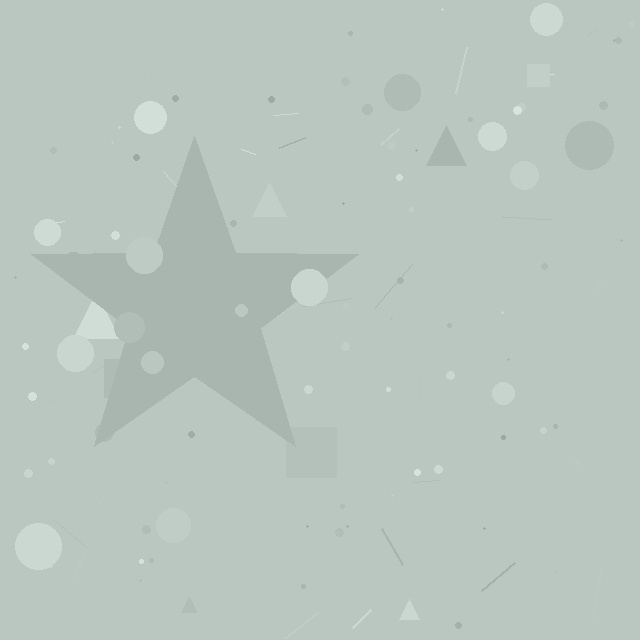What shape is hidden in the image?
A star is hidden in the image.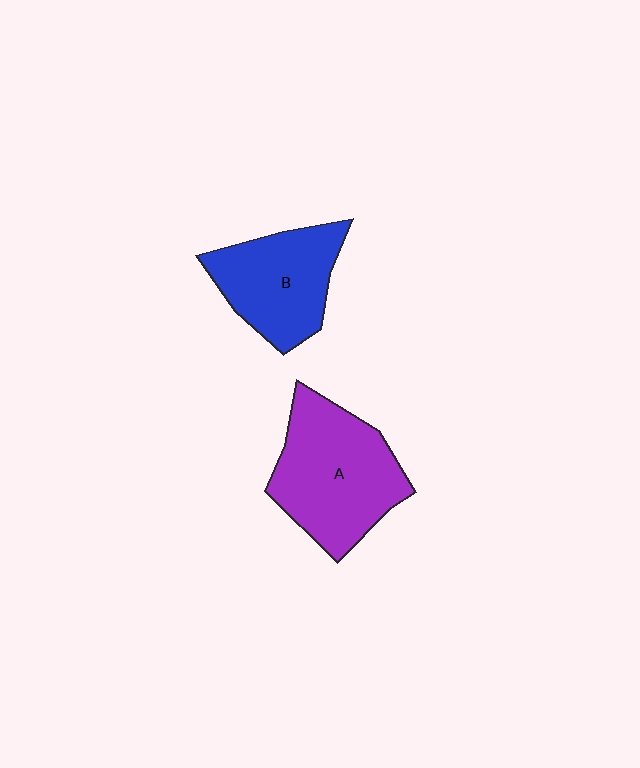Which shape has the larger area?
Shape A (purple).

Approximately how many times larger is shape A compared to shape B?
Approximately 1.3 times.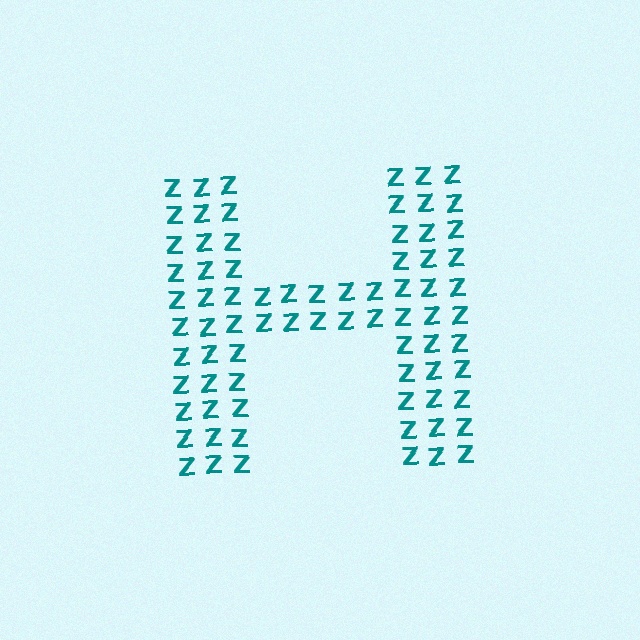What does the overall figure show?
The overall figure shows the letter H.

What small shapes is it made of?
It is made of small letter Z's.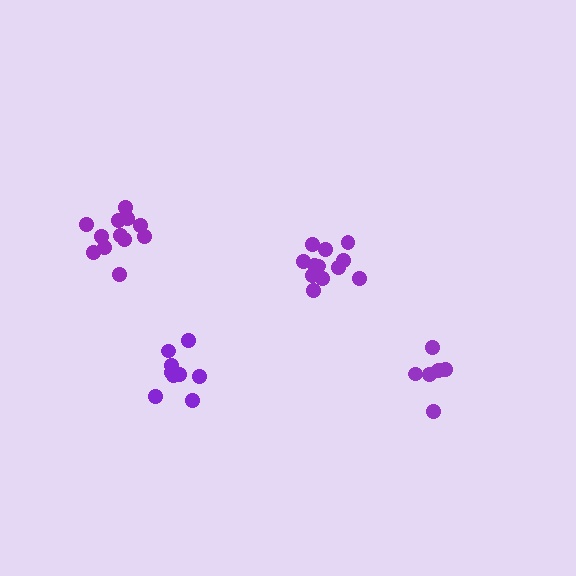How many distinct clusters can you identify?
There are 4 distinct clusters.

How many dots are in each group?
Group 1: 12 dots, Group 2: 12 dots, Group 3: 6 dots, Group 4: 10 dots (40 total).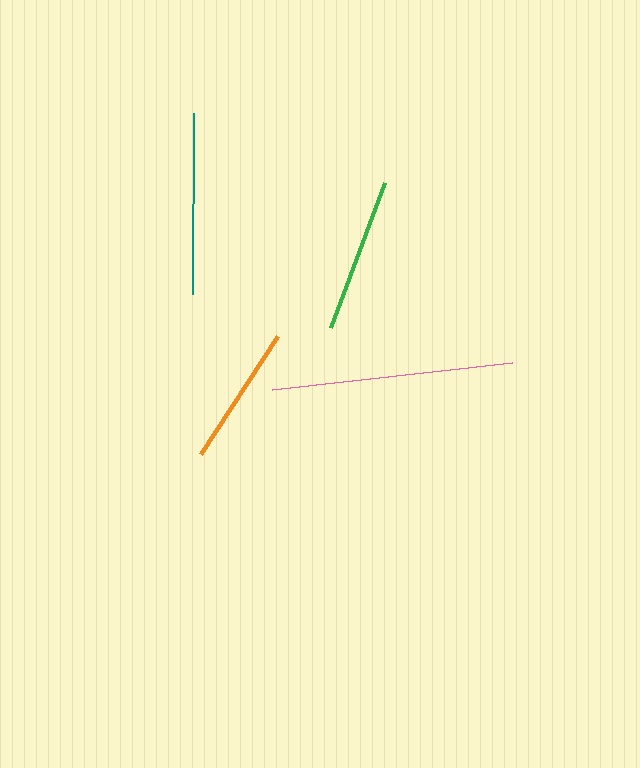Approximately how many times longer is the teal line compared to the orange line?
The teal line is approximately 1.3 times the length of the orange line.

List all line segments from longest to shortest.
From longest to shortest: pink, teal, green, orange.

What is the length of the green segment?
The green segment is approximately 155 pixels long.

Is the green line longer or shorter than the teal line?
The teal line is longer than the green line.